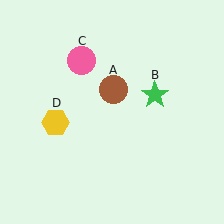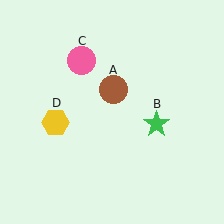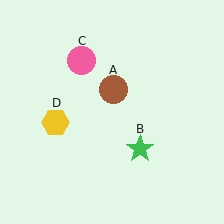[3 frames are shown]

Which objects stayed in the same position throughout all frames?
Brown circle (object A) and pink circle (object C) and yellow hexagon (object D) remained stationary.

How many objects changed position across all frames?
1 object changed position: green star (object B).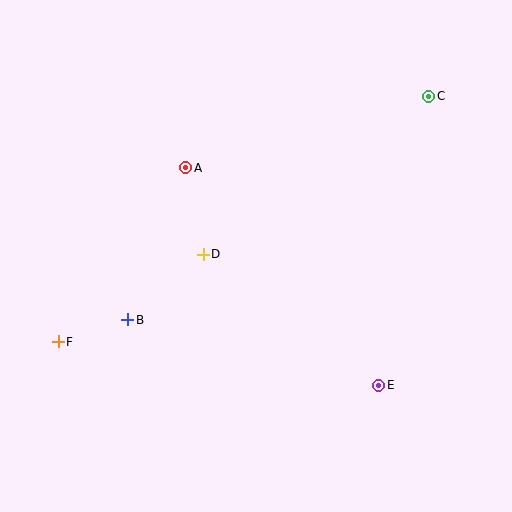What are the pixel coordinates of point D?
Point D is at (203, 254).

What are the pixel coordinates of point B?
Point B is at (128, 320).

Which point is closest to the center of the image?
Point D at (203, 254) is closest to the center.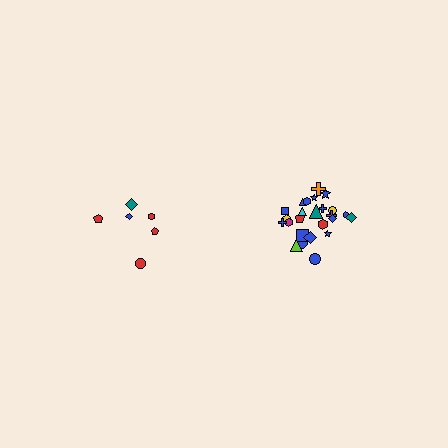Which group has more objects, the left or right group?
The right group.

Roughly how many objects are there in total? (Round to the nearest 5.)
Roughly 30 objects in total.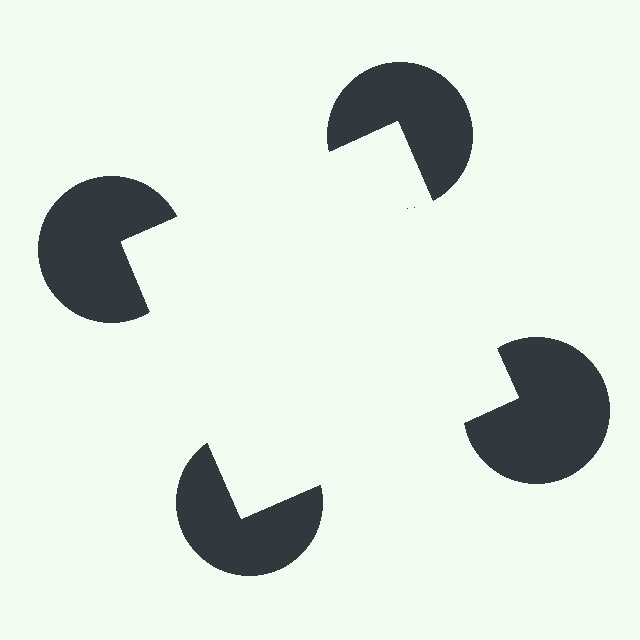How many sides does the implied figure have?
4 sides.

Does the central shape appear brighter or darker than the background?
It typically appears slightly brighter than the background, even though no actual brightness change is drawn.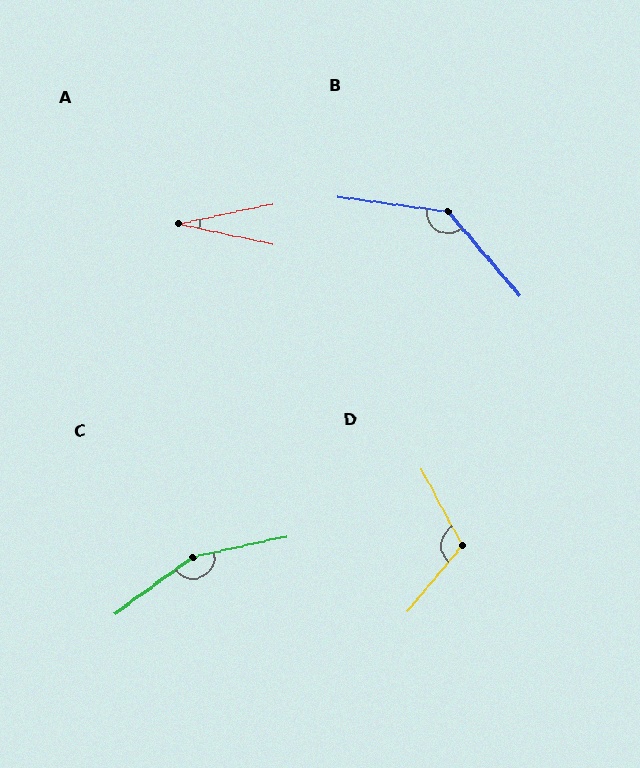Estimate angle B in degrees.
Approximately 138 degrees.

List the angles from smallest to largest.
A (24°), D (112°), B (138°), C (156°).